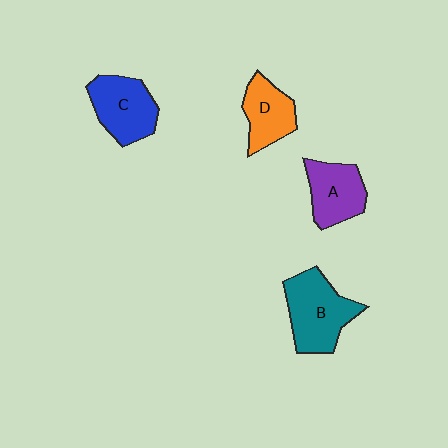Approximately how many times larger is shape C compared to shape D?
Approximately 1.2 times.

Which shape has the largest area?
Shape B (teal).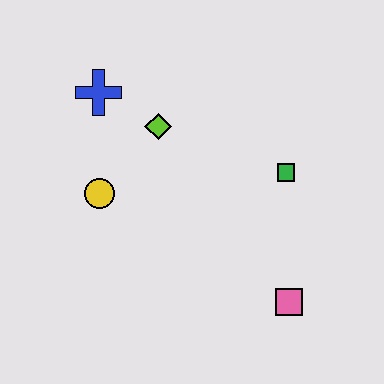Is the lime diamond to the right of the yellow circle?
Yes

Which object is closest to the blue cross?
The lime diamond is closest to the blue cross.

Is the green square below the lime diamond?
Yes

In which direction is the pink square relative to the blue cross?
The pink square is below the blue cross.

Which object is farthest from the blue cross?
The pink square is farthest from the blue cross.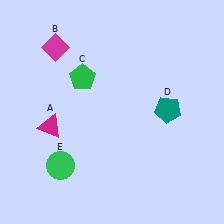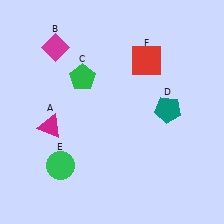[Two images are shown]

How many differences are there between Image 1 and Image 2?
There is 1 difference between the two images.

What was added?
A red square (F) was added in Image 2.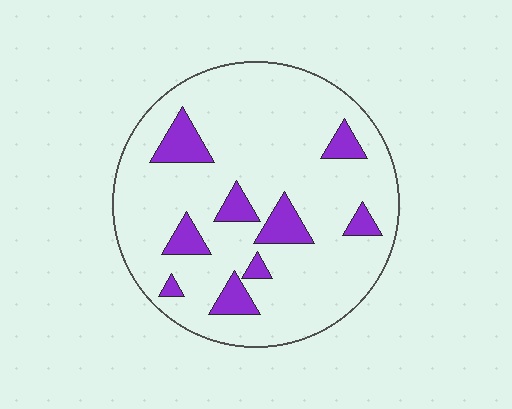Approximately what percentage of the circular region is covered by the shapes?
Approximately 15%.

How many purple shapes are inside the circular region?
9.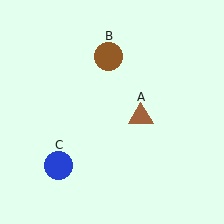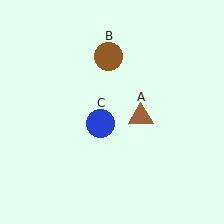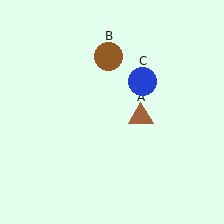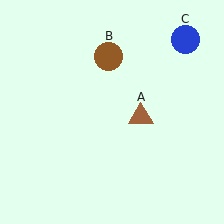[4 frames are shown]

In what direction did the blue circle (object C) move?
The blue circle (object C) moved up and to the right.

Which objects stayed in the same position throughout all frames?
Brown triangle (object A) and brown circle (object B) remained stationary.